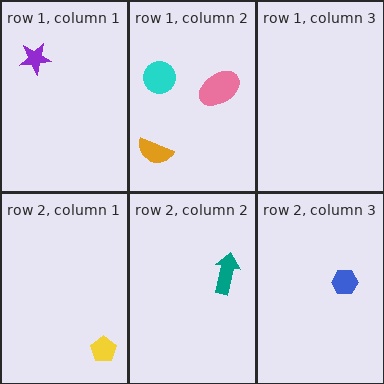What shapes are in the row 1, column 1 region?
The purple star.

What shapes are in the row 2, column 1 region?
The yellow pentagon.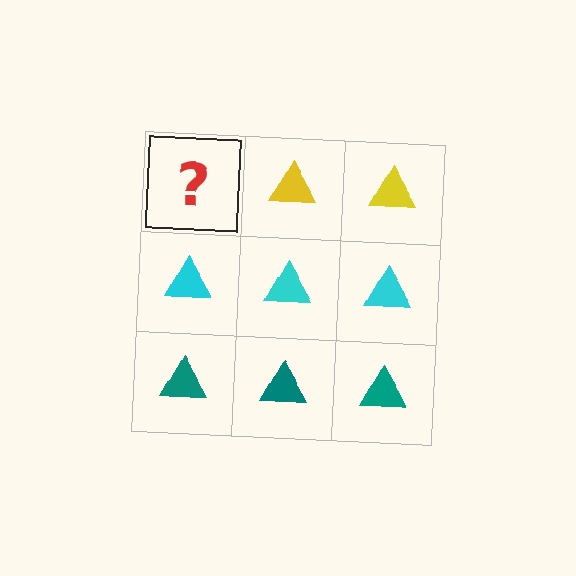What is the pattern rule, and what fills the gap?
The rule is that each row has a consistent color. The gap should be filled with a yellow triangle.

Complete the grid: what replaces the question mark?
The question mark should be replaced with a yellow triangle.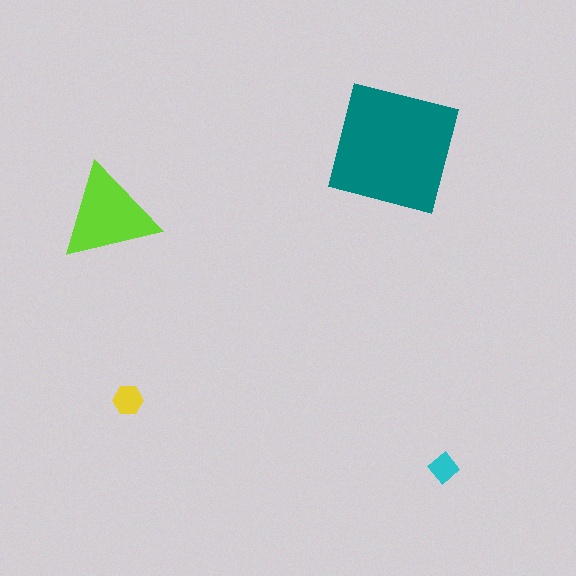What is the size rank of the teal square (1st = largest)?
1st.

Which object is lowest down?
The cyan diamond is bottommost.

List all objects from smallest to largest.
The cyan diamond, the yellow hexagon, the lime triangle, the teal square.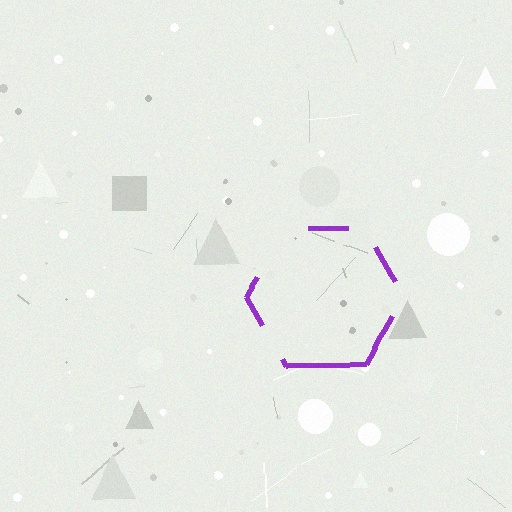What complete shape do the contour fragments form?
The contour fragments form a hexagon.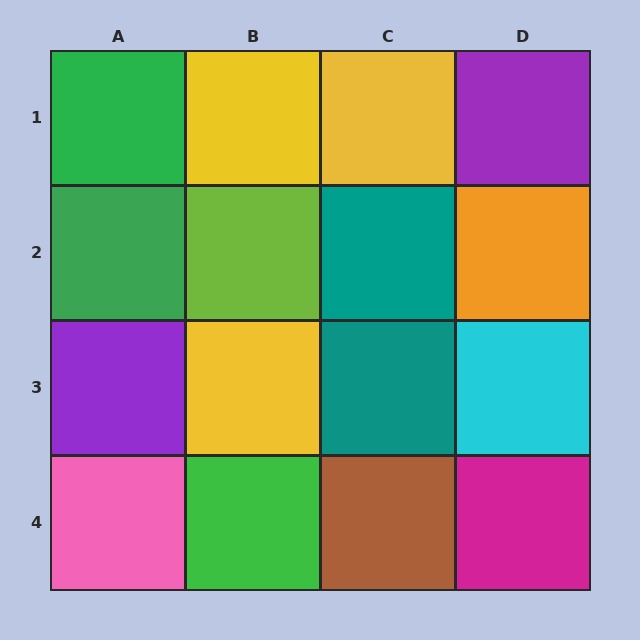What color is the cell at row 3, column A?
Purple.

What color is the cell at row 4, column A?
Pink.